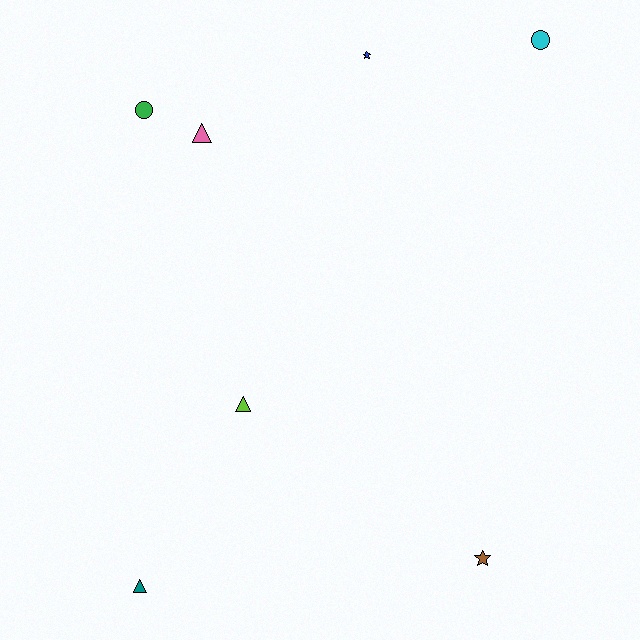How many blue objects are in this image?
There is 1 blue object.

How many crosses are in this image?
There are no crosses.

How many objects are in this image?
There are 7 objects.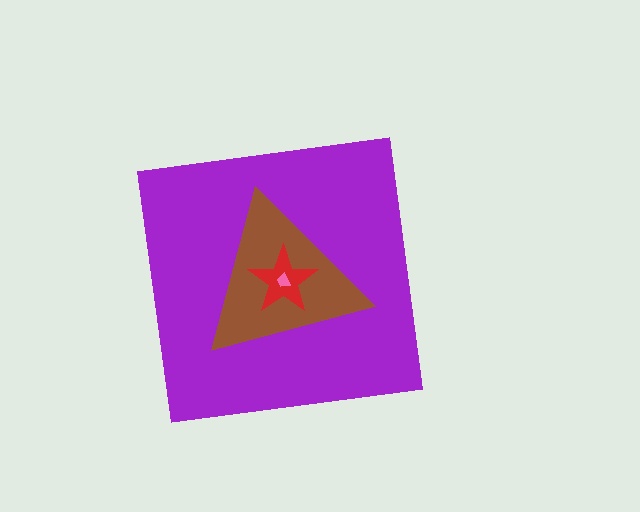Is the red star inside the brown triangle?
Yes.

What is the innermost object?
The pink trapezoid.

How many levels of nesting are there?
4.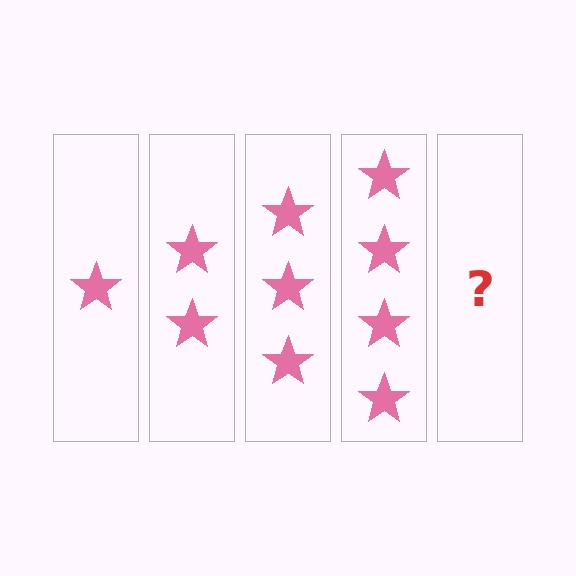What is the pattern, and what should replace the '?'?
The pattern is that each step adds one more star. The '?' should be 5 stars.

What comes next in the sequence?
The next element should be 5 stars.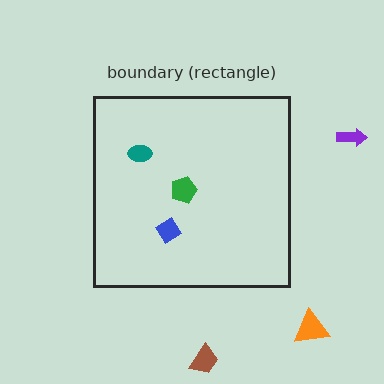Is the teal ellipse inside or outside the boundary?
Inside.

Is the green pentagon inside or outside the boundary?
Inside.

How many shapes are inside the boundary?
3 inside, 3 outside.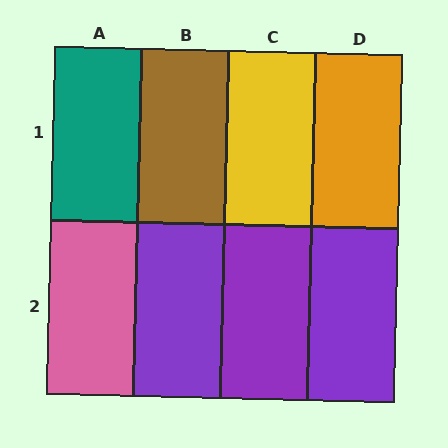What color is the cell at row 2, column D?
Purple.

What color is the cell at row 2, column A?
Pink.